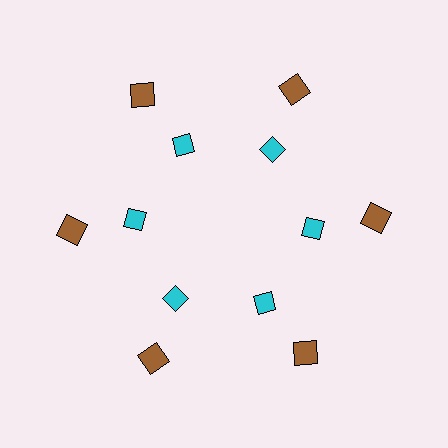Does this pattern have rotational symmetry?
Yes, this pattern has 6-fold rotational symmetry. It looks the same after rotating 60 degrees around the center.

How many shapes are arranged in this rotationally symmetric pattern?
There are 12 shapes, arranged in 6 groups of 2.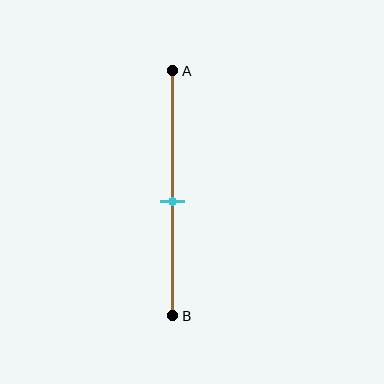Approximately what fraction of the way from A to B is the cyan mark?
The cyan mark is approximately 55% of the way from A to B.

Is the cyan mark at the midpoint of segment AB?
No, the mark is at about 55% from A, not at the 50% midpoint.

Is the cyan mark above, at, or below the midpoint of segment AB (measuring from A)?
The cyan mark is below the midpoint of segment AB.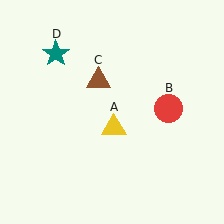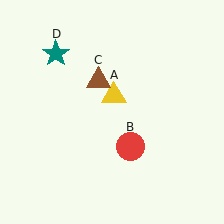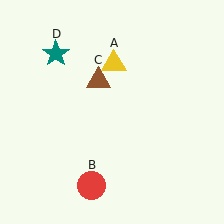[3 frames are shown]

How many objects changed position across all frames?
2 objects changed position: yellow triangle (object A), red circle (object B).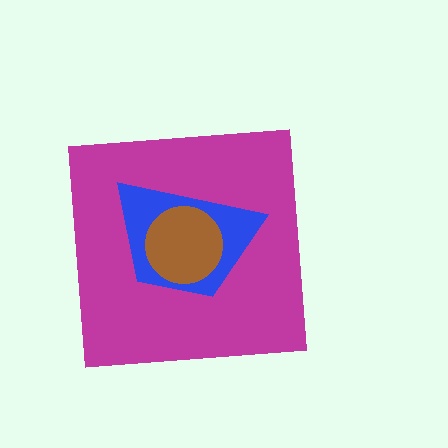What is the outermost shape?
The magenta square.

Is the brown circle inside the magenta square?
Yes.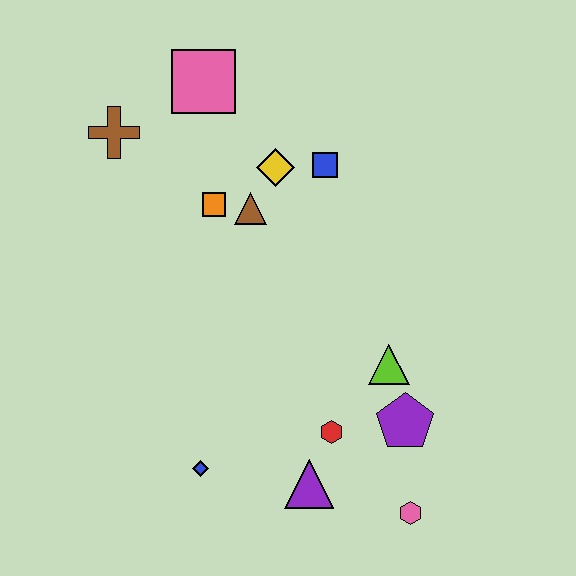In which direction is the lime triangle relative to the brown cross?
The lime triangle is to the right of the brown cross.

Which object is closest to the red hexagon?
The purple triangle is closest to the red hexagon.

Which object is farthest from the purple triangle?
The pink square is farthest from the purple triangle.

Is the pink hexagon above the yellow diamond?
No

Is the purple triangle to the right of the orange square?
Yes